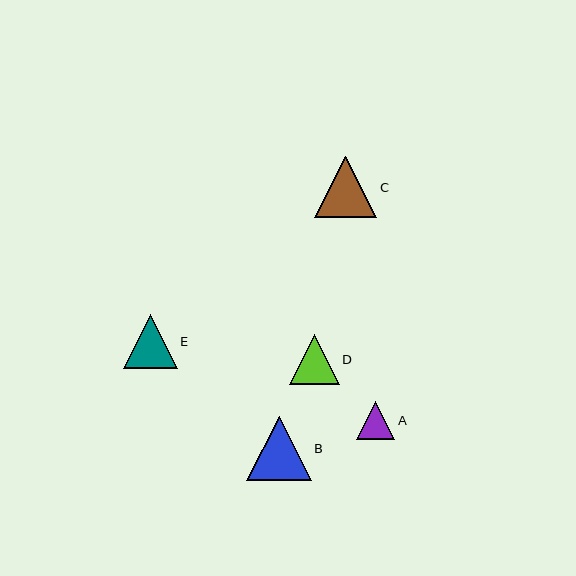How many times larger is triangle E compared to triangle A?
Triangle E is approximately 1.4 times the size of triangle A.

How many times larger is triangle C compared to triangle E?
Triangle C is approximately 1.2 times the size of triangle E.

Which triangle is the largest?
Triangle B is the largest with a size of approximately 64 pixels.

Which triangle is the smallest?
Triangle A is the smallest with a size of approximately 39 pixels.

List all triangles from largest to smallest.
From largest to smallest: B, C, E, D, A.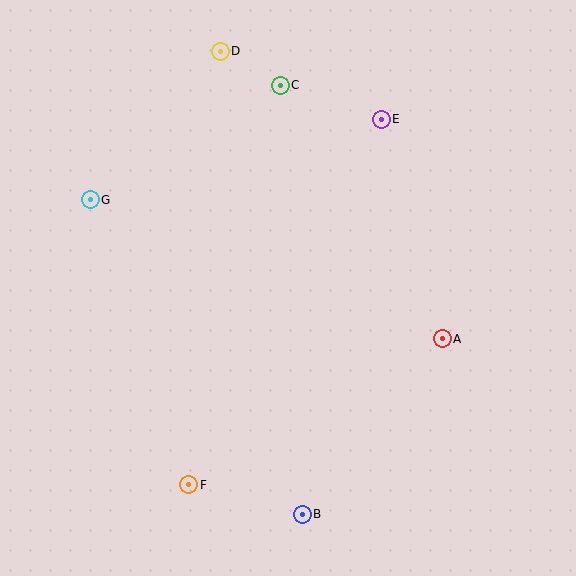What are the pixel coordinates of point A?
Point A is at (442, 339).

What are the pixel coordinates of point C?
Point C is at (280, 85).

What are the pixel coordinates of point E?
Point E is at (381, 119).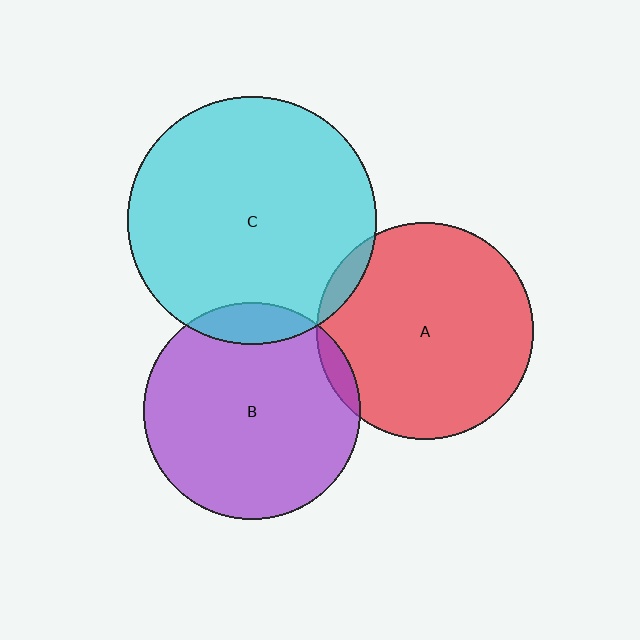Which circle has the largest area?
Circle C (cyan).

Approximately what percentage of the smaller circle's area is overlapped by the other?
Approximately 5%.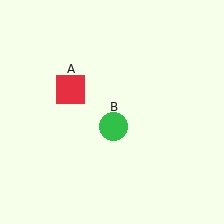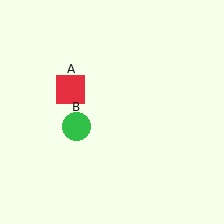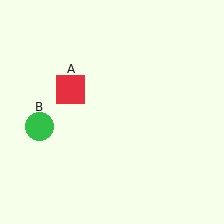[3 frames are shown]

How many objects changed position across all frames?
1 object changed position: green circle (object B).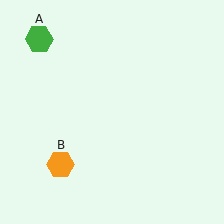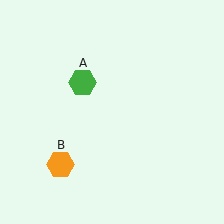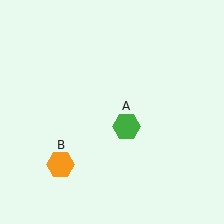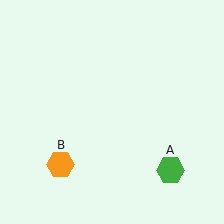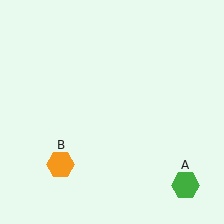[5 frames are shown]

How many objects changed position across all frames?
1 object changed position: green hexagon (object A).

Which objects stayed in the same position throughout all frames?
Orange hexagon (object B) remained stationary.